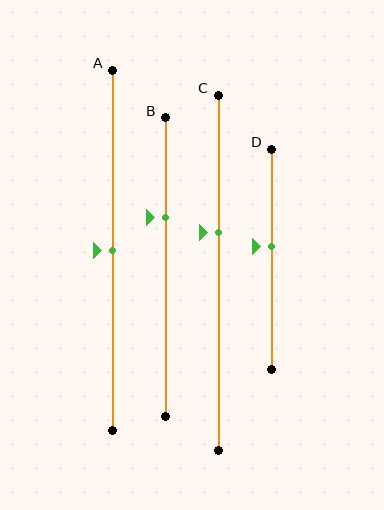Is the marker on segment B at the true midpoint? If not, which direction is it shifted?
No, the marker on segment B is shifted upward by about 17% of the segment length.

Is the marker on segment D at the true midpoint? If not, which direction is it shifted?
No, the marker on segment D is shifted upward by about 6% of the segment length.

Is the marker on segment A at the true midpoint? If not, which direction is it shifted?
Yes, the marker on segment A is at the true midpoint.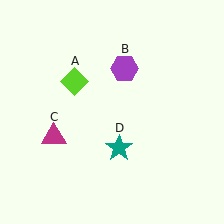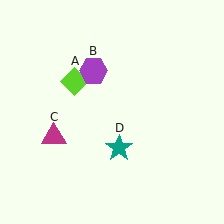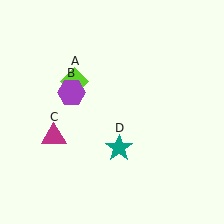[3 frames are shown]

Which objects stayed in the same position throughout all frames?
Lime diamond (object A) and magenta triangle (object C) and teal star (object D) remained stationary.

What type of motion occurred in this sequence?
The purple hexagon (object B) rotated counterclockwise around the center of the scene.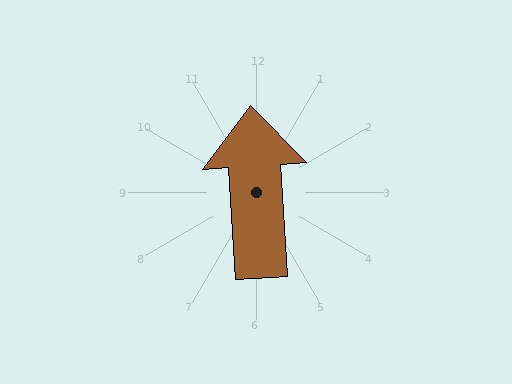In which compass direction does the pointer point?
North.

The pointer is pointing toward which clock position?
Roughly 12 o'clock.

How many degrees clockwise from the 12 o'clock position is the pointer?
Approximately 356 degrees.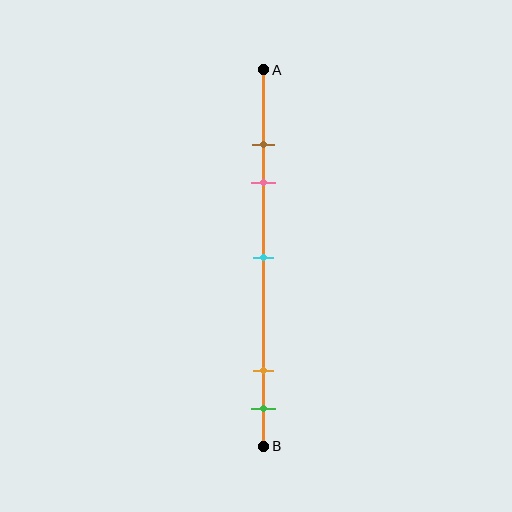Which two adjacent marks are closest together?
The brown and pink marks are the closest adjacent pair.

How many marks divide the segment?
There are 5 marks dividing the segment.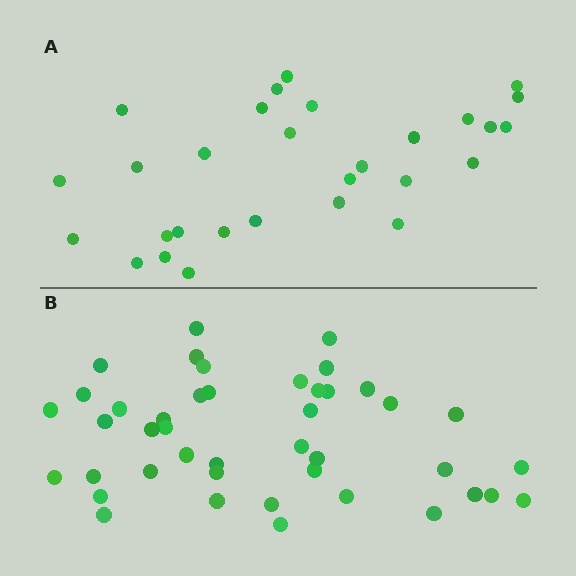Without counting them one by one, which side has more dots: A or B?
Region B (the bottom region) has more dots.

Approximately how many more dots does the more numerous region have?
Region B has approximately 15 more dots than region A.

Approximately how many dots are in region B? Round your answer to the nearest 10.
About 40 dots. (The exact count is 43, which rounds to 40.)